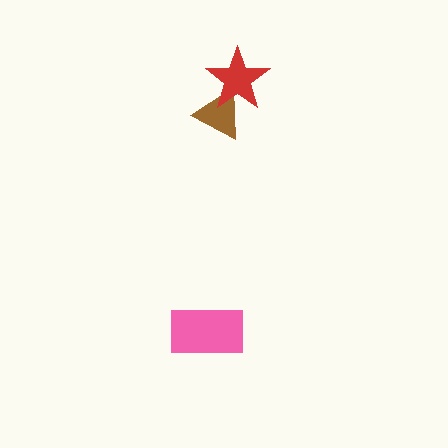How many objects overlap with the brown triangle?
1 object overlaps with the brown triangle.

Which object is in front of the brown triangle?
The red star is in front of the brown triangle.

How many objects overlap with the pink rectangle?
0 objects overlap with the pink rectangle.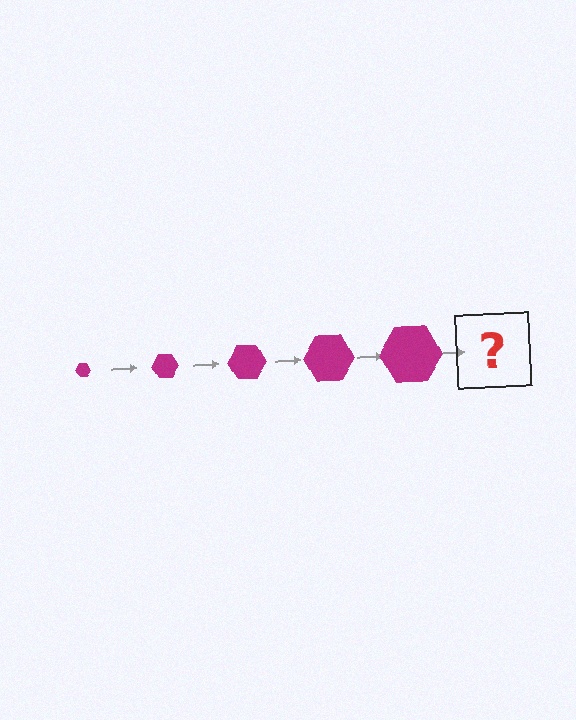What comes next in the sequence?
The next element should be a magenta hexagon, larger than the previous one.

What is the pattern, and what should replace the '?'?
The pattern is that the hexagon gets progressively larger each step. The '?' should be a magenta hexagon, larger than the previous one.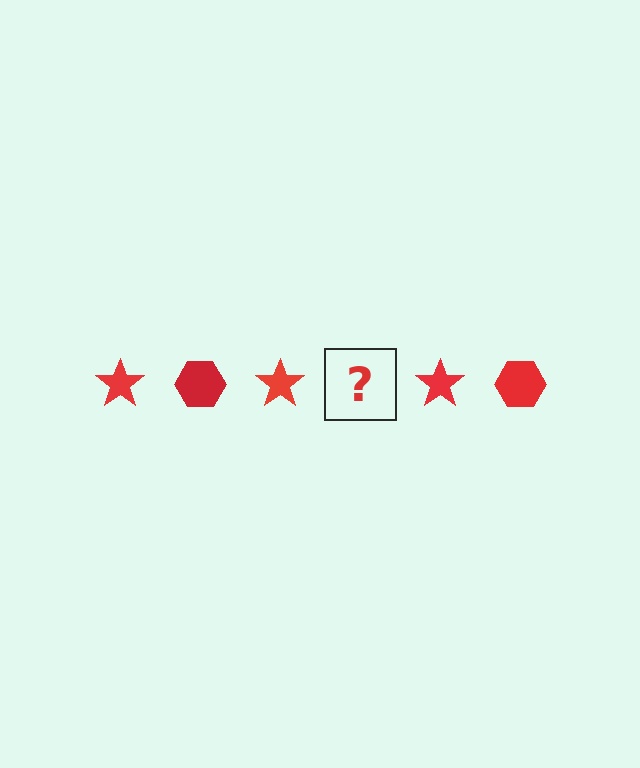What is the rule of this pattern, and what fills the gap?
The rule is that the pattern cycles through star, hexagon shapes in red. The gap should be filled with a red hexagon.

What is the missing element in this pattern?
The missing element is a red hexagon.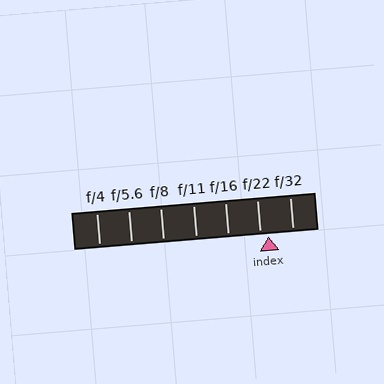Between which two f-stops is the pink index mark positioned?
The index mark is between f/22 and f/32.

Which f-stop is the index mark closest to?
The index mark is closest to f/22.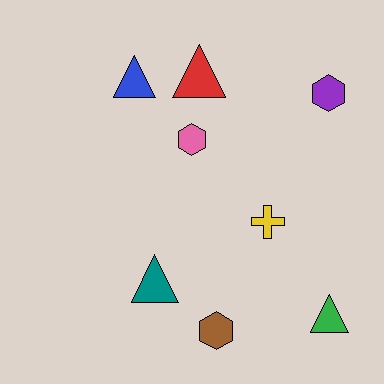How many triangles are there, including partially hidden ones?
There are 4 triangles.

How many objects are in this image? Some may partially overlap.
There are 8 objects.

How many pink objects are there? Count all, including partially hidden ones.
There is 1 pink object.